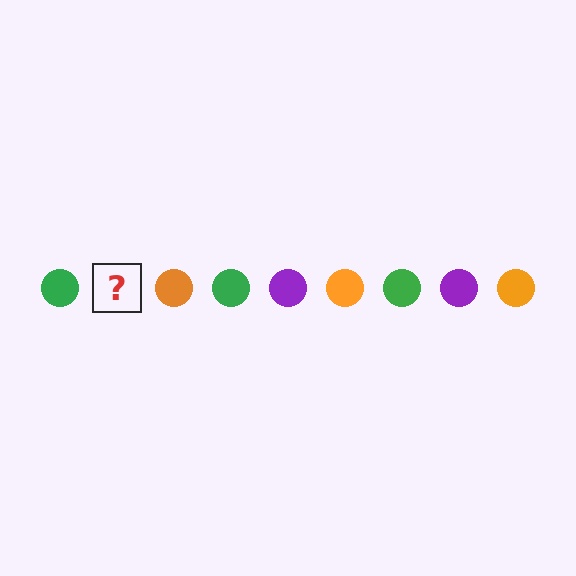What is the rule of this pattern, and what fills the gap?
The rule is that the pattern cycles through green, purple, orange circles. The gap should be filled with a purple circle.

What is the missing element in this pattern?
The missing element is a purple circle.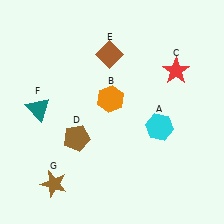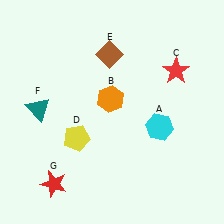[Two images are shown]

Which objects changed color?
D changed from brown to yellow. G changed from brown to red.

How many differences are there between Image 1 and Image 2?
There are 2 differences between the two images.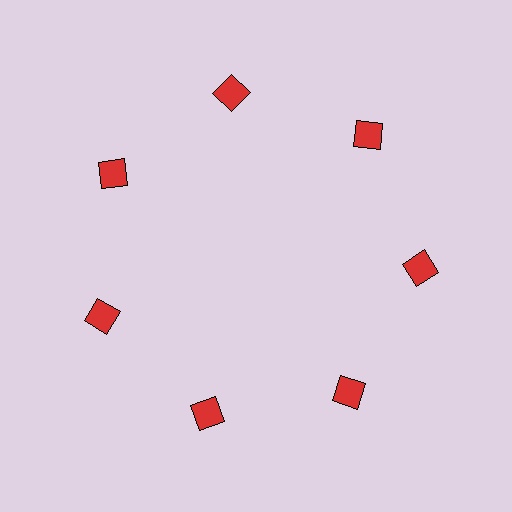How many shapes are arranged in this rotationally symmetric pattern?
There are 7 shapes, arranged in 7 groups of 1.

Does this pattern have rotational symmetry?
Yes, this pattern has 7-fold rotational symmetry. It looks the same after rotating 51 degrees around the center.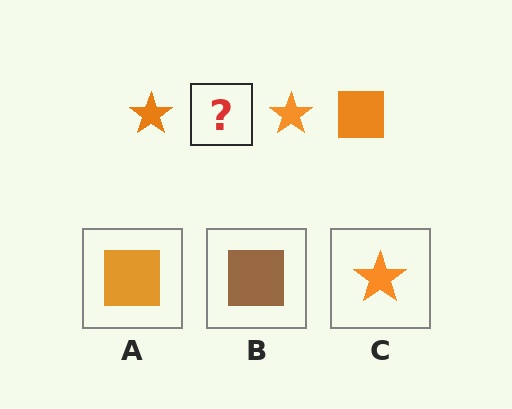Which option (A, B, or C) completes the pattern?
A.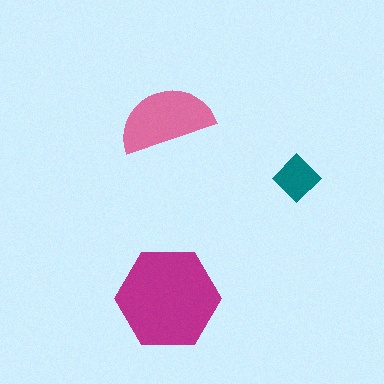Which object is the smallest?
The teal diamond.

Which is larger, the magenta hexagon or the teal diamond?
The magenta hexagon.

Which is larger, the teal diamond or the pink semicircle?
The pink semicircle.